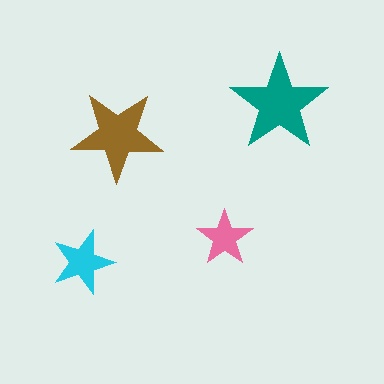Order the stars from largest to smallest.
the teal one, the brown one, the cyan one, the pink one.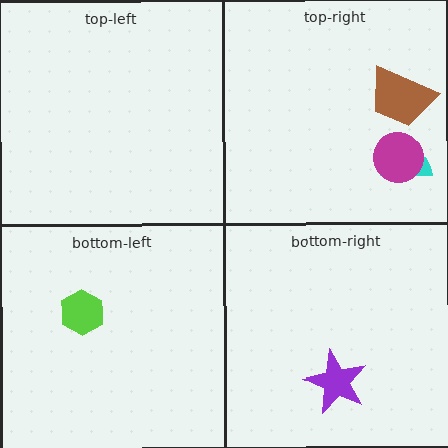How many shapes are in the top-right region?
3.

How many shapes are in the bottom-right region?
1.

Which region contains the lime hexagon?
The bottom-left region.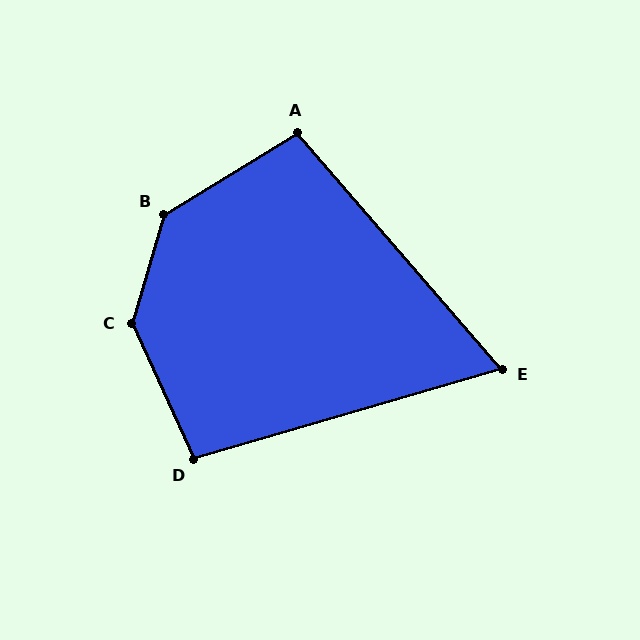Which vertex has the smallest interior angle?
E, at approximately 65 degrees.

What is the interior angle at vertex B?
Approximately 138 degrees (obtuse).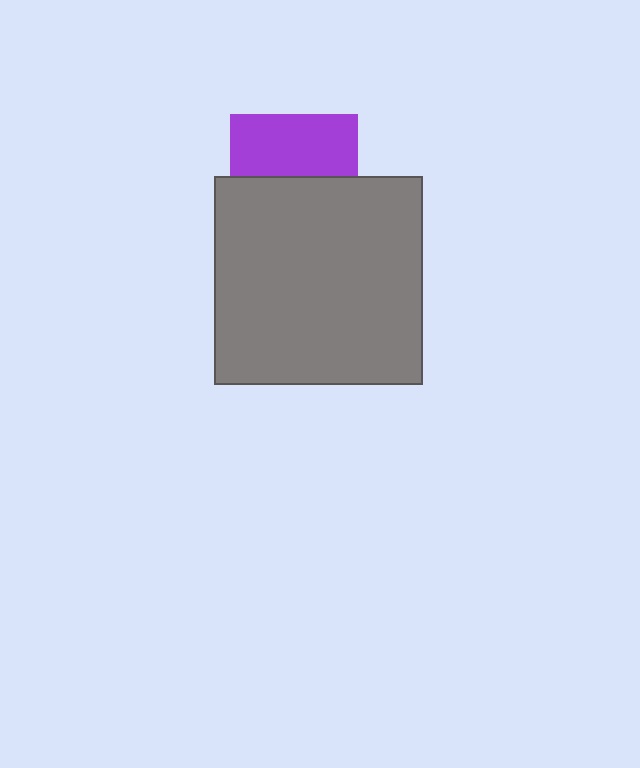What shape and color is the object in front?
The object in front is a gray square.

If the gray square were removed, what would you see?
You would see the complete purple square.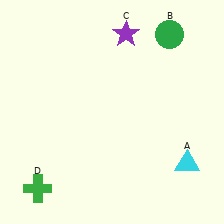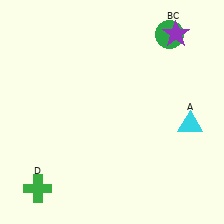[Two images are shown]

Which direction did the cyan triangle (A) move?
The cyan triangle (A) moved up.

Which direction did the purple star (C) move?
The purple star (C) moved right.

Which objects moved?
The objects that moved are: the cyan triangle (A), the purple star (C).